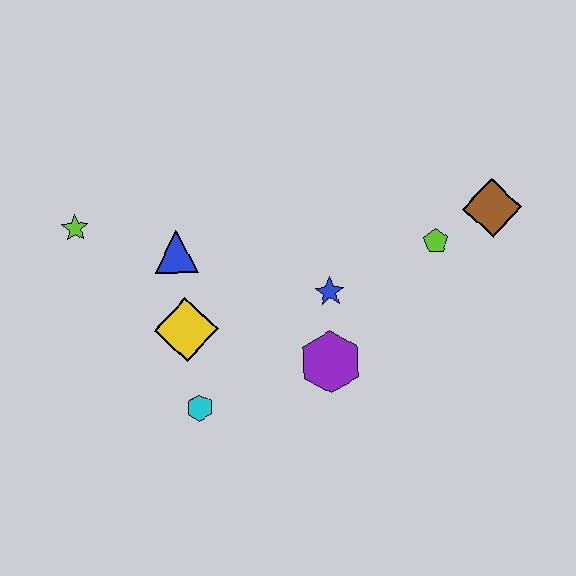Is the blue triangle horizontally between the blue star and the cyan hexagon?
No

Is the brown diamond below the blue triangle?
No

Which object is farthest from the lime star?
The brown diamond is farthest from the lime star.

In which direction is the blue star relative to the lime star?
The blue star is to the right of the lime star.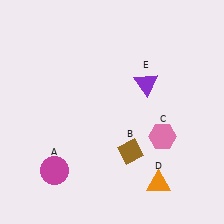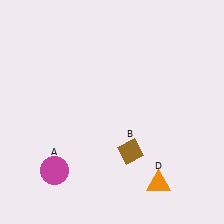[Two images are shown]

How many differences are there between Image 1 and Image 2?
There are 2 differences between the two images.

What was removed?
The pink hexagon (C), the purple triangle (E) were removed in Image 2.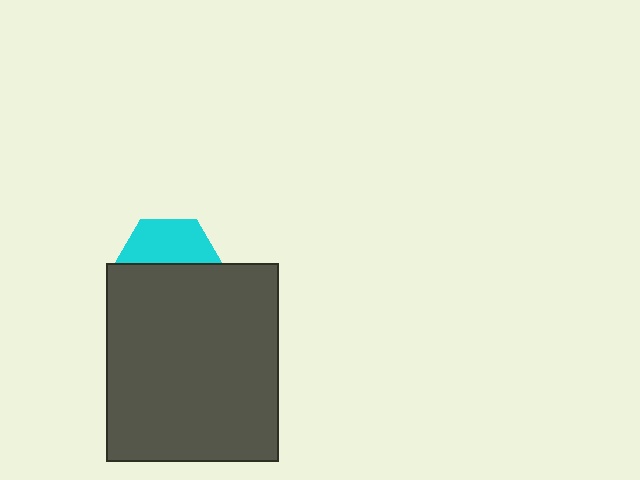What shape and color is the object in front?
The object in front is a dark gray rectangle.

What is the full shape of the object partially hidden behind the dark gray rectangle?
The partially hidden object is a cyan hexagon.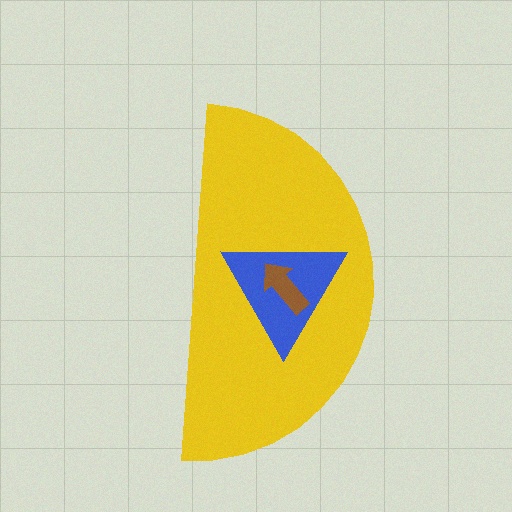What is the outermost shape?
The yellow semicircle.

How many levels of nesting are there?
3.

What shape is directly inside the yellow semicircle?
The blue triangle.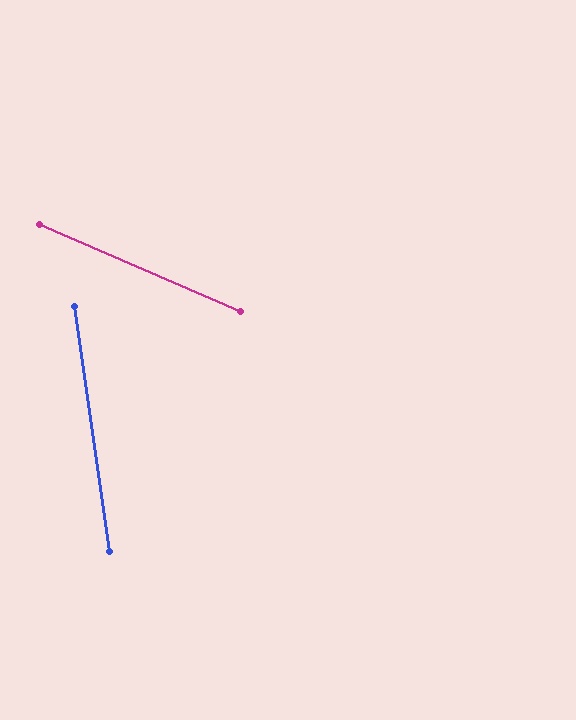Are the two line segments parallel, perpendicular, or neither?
Neither parallel nor perpendicular — they differ by about 59°.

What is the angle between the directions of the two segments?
Approximately 59 degrees.